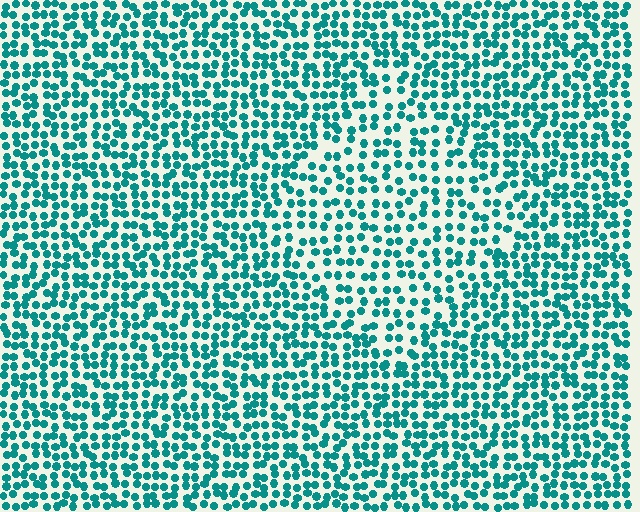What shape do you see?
I see a diamond.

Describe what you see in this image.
The image contains small teal elements arranged at two different densities. A diamond-shaped region is visible where the elements are less densely packed than the surrounding area.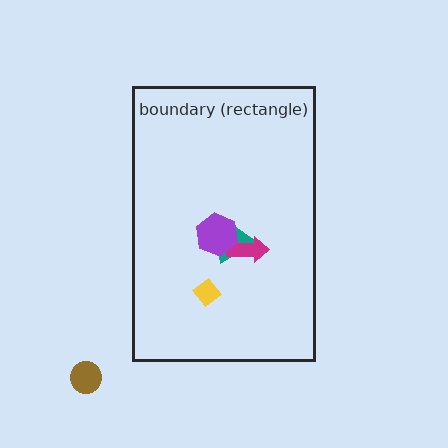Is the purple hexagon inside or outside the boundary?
Inside.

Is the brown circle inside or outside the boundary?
Outside.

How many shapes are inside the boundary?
4 inside, 1 outside.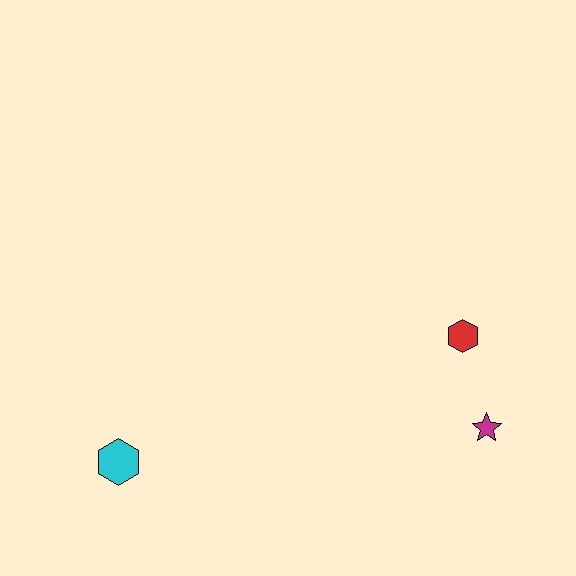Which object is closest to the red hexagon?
The magenta star is closest to the red hexagon.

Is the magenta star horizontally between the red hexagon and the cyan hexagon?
No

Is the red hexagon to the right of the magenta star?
No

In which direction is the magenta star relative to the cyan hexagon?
The magenta star is to the right of the cyan hexagon.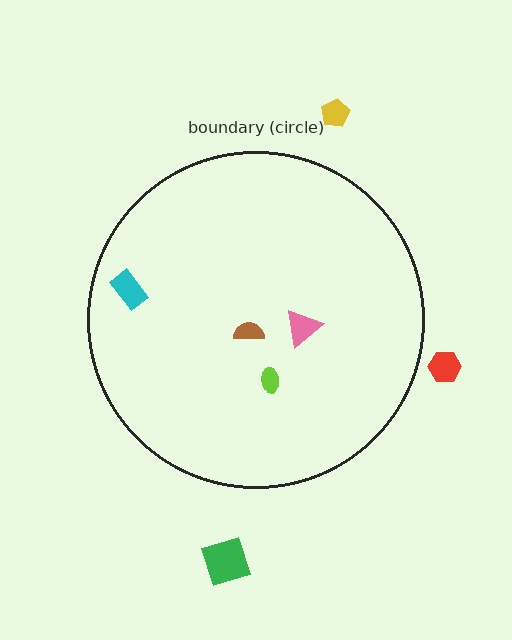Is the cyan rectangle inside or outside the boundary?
Inside.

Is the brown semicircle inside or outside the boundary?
Inside.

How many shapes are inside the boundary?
4 inside, 3 outside.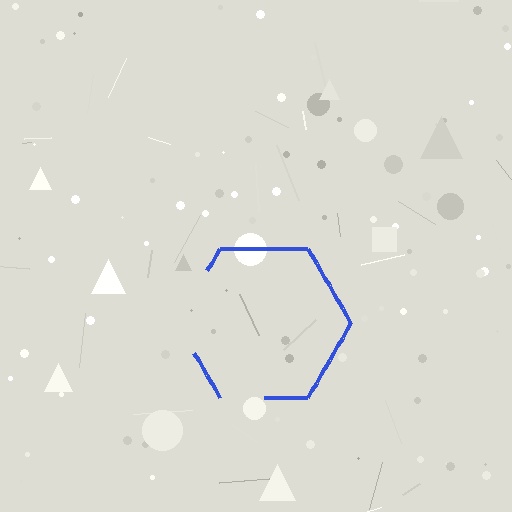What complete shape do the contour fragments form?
The contour fragments form a hexagon.